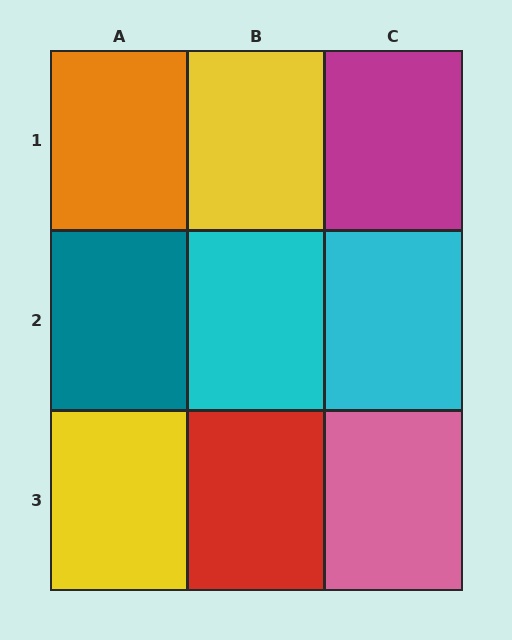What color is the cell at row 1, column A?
Orange.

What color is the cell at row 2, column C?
Cyan.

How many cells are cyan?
2 cells are cyan.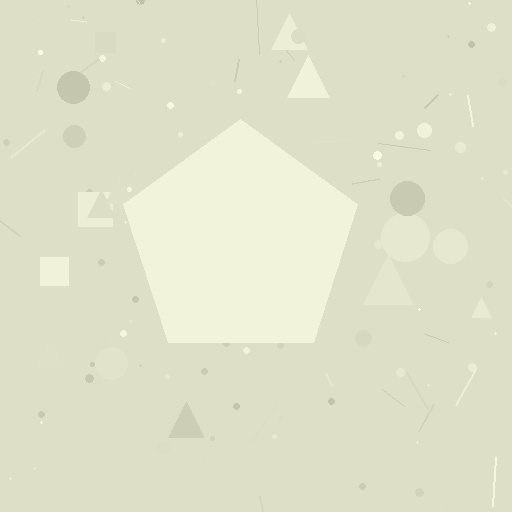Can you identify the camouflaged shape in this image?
The camouflaged shape is a pentagon.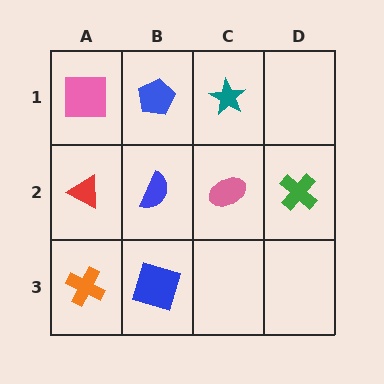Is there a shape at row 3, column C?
No, that cell is empty.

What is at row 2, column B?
A blue semicircle.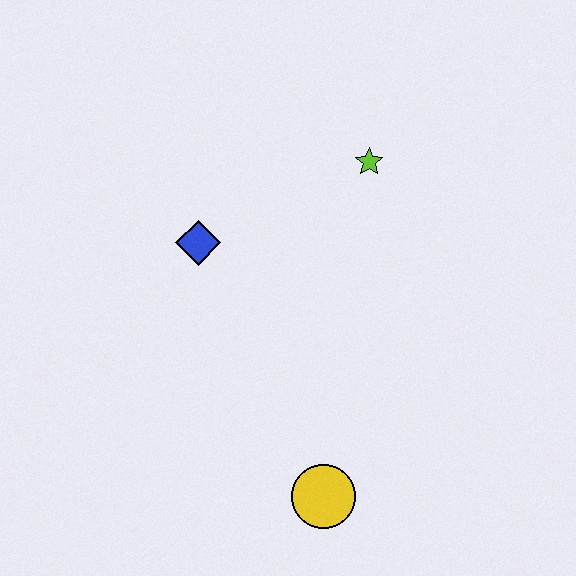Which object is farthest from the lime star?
The yellow circle is farthest from the lime star.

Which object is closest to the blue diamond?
The lime star is closest to the blue diamond.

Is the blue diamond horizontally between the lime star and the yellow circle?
No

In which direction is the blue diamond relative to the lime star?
The blue diamond is to the left of the lime star.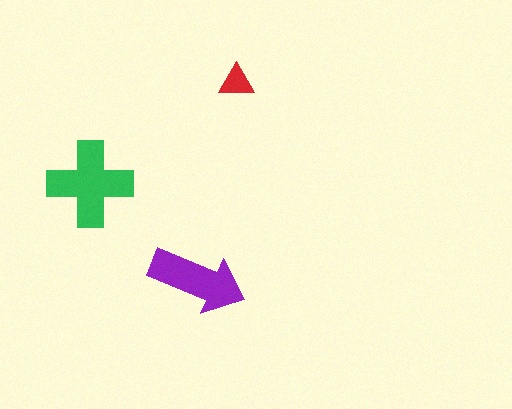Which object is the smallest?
The red triangle.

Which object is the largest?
The green cross.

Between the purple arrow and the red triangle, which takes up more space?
The purple arrow.